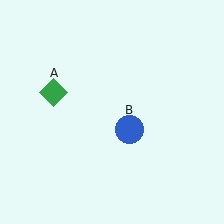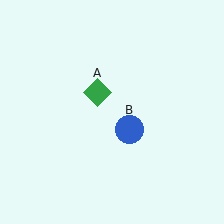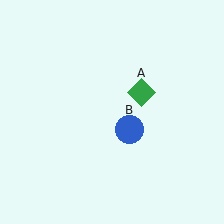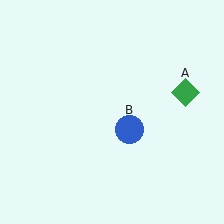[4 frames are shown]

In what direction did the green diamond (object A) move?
The green diamond (object A) moved right.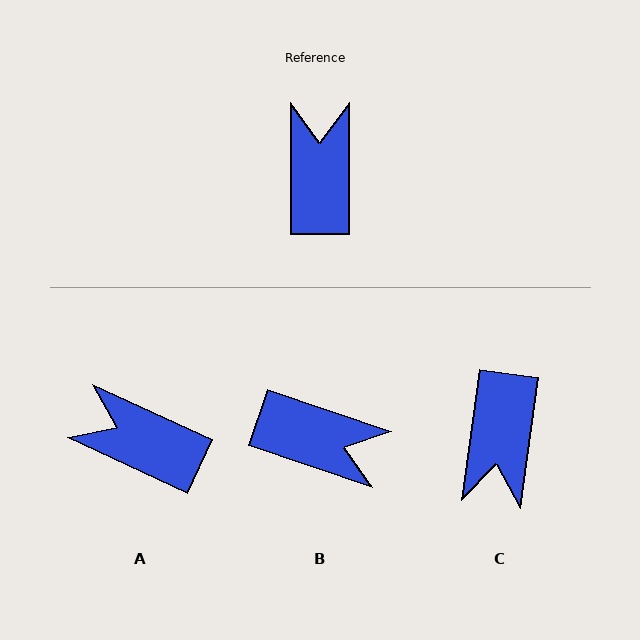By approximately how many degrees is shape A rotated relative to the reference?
Approximately 65 degrees counter-clockwise.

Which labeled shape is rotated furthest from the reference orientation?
C, about 172 degrees away.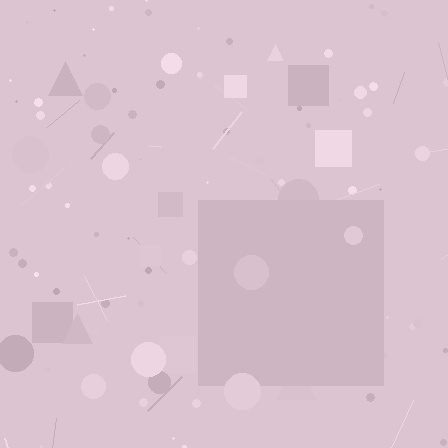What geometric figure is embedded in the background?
A square is embedded in the background.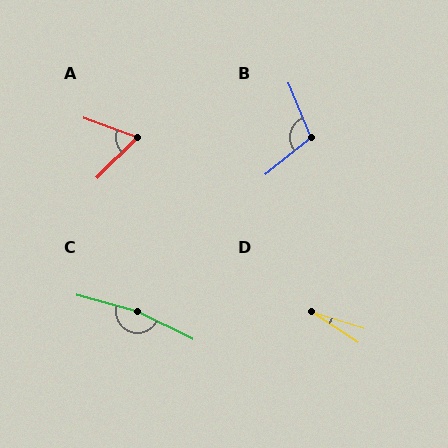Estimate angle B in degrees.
Approximately 106 degrees.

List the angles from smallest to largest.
D (17°), A (65°), B (106°), C (169°).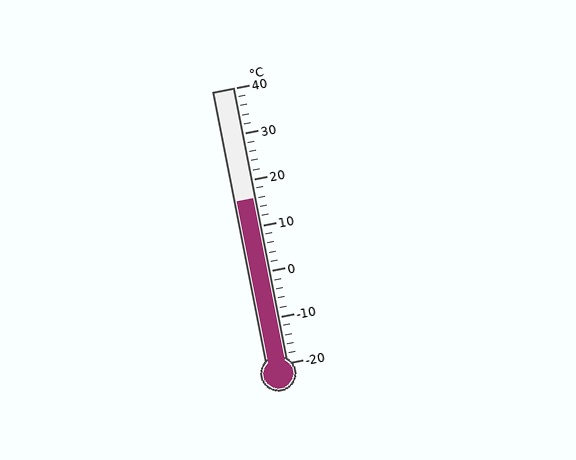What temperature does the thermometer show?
The thermometer shows approximately 16°C.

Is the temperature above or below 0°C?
The temperature is above 0°C.